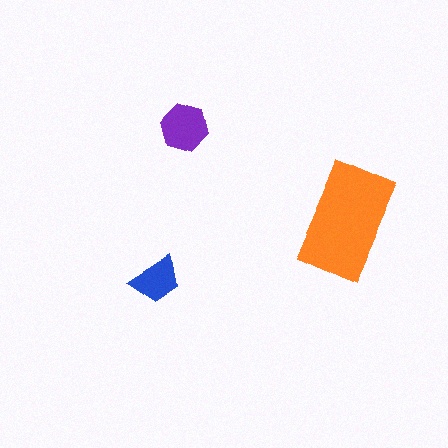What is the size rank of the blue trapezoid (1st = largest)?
3rd.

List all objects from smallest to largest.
The blue trapezoid, the purple hexagon, the orange rectangle.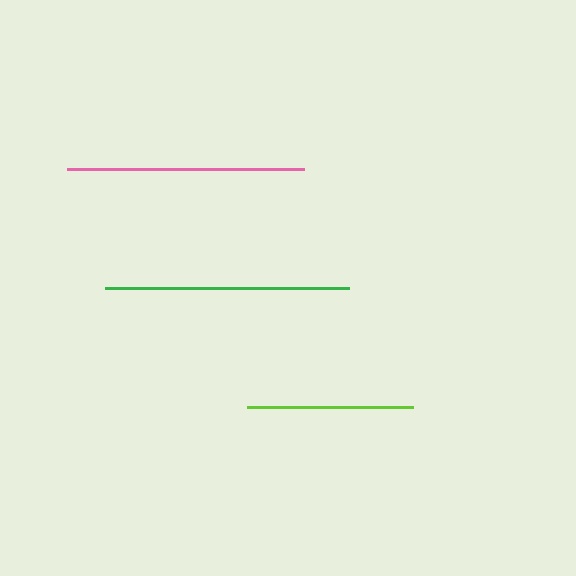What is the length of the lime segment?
The lime segment is approximately 166 pixels long.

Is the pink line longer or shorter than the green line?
The green line is longer than the pink line.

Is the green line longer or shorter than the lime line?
The green line is longer than the lime line.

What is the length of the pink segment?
The pink segment is approximately 237 pixels long.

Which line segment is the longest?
The green line is the longest at approximately 245 pixels.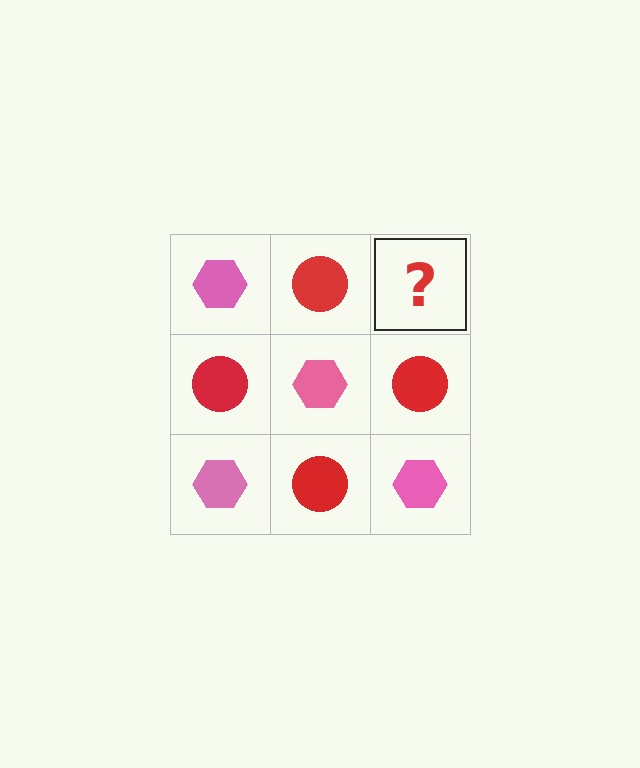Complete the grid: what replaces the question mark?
The question mark should be replaced with a pink hexagon.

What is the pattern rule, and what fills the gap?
The rule is that it alternates pink hexagon and red circle in a checkerboard pattern. The gap should be filled with a pink hexagon.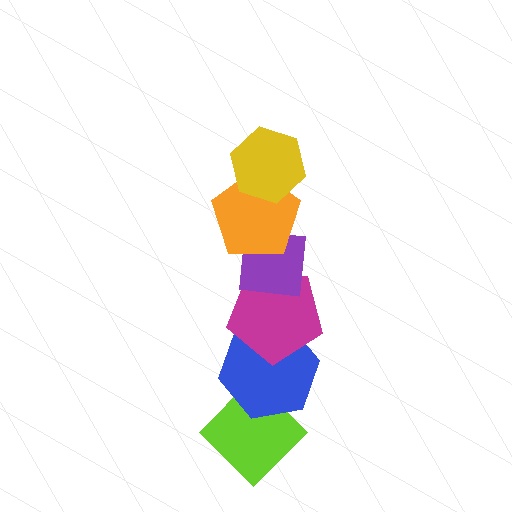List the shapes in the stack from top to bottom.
From top to bottom: the yellow hexagon, the orange pentagon, the purple square, the magenta pentagon, the blue hexagon, the lime diamond.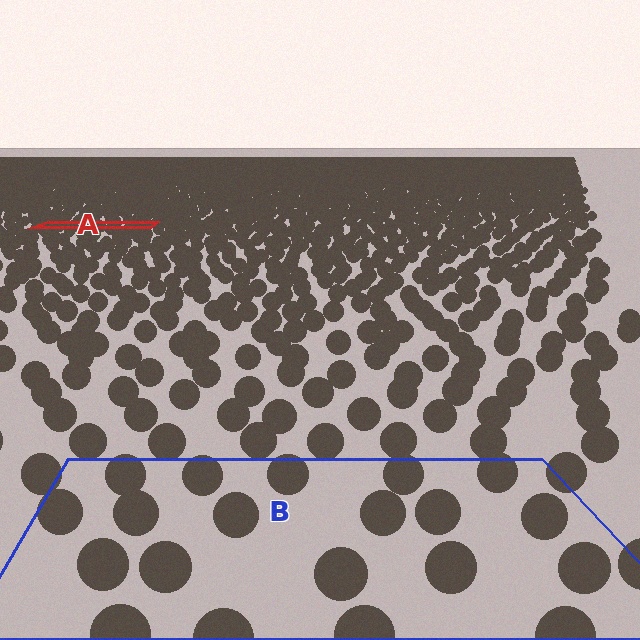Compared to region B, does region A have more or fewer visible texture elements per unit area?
Region A has more texture elements per unit area — they are packed more densely because it is farther away.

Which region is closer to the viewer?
Region B is closer. The texture elements there are larger and more spread out.